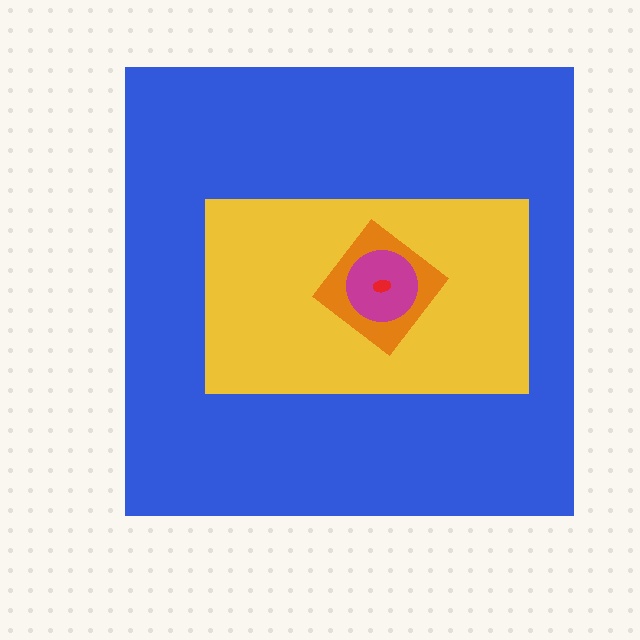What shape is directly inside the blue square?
The yellow rectangle.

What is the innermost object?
The red ellipse.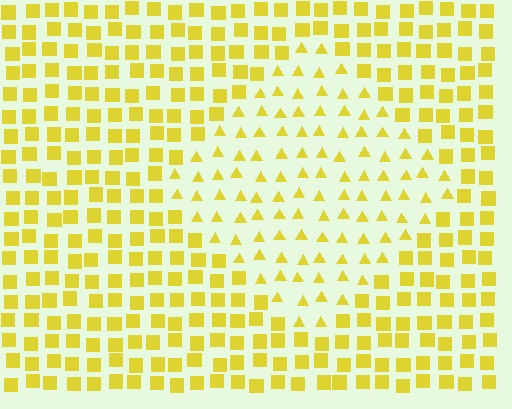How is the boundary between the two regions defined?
The boundary is defined by a change in element shape: triangles inside vs. squares outside. All elements share the same color and spacing.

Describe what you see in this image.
The image is filled with small yellow elements arranged in a uniform grid. A diamond-shaped region contains triangles, while the surrounding area contains squares. The boundary is defined purely by the change in element shape.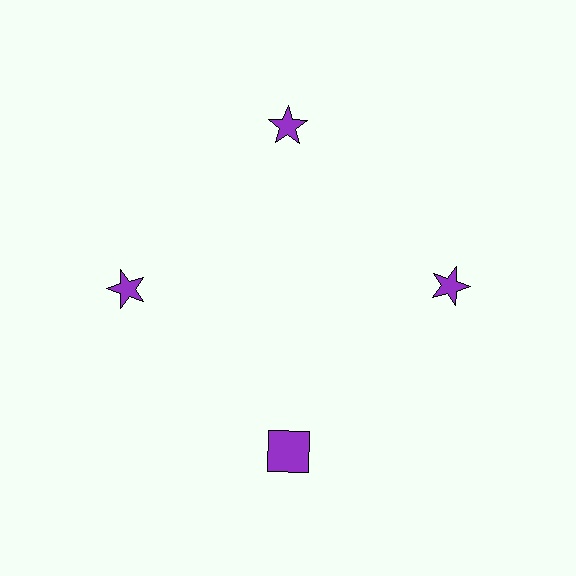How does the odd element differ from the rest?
It has a different shape: square instead of star.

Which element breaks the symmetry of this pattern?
The purple square at roughly the 6 o'clock position breaks the symmetry. All other shapes are purple stars.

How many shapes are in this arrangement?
There are 4 shapes arranged in a ring pattern.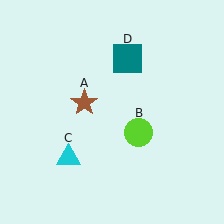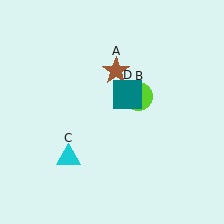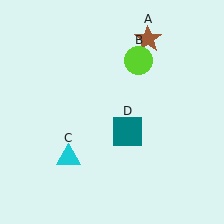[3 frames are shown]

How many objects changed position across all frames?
3 objects changed position: brown star (object A), lime circle (object B), teal square (object D).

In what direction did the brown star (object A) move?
The brown star (object A) moved up and to the right.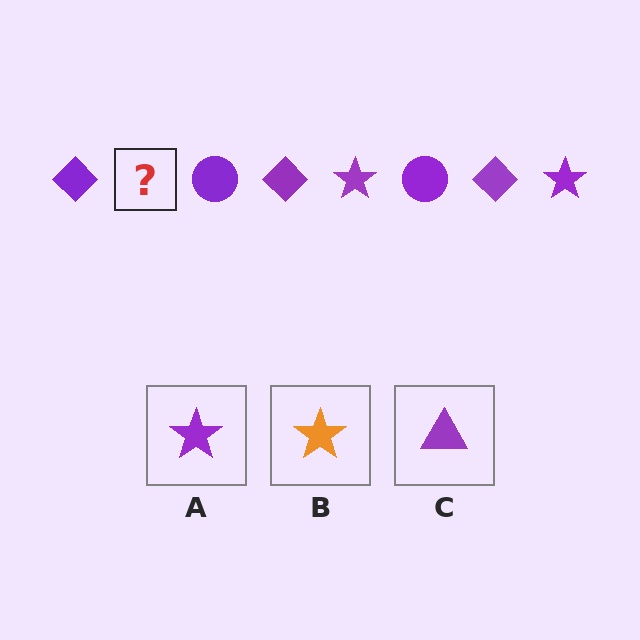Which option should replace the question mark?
Option A.